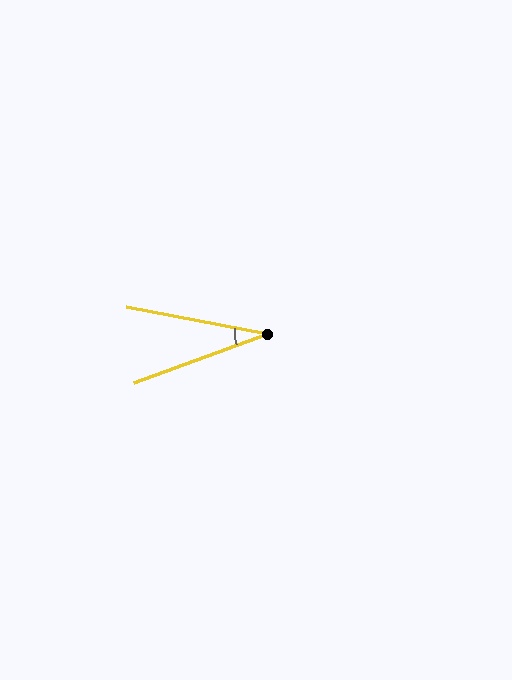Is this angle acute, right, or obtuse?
It is acute.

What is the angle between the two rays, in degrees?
Approximately 31 degrees.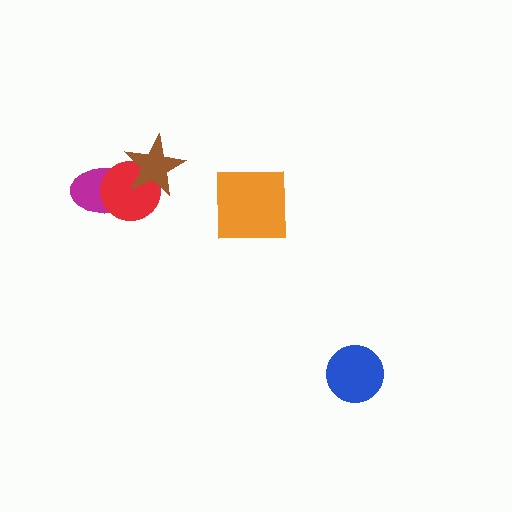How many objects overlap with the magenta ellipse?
2 objects overlap with the magenta ellipse.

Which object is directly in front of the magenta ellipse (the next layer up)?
The red circle is directly in front of the magenta ellipse.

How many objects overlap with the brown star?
2 objects overlap with the brown star.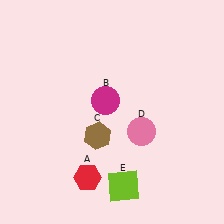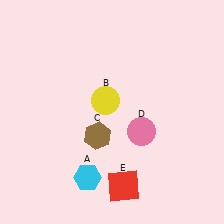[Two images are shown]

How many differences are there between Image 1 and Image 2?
There are 3 differences between the two images.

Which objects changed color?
A changed from red to cyan. B changed from magenta to yellow. E changed from lime to red.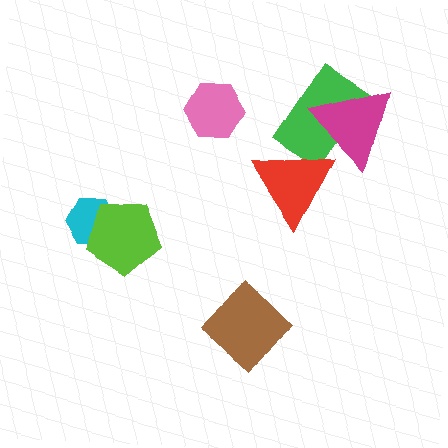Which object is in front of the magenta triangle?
The red triangle is in front of the magenta triangle.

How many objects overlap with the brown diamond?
0 objects overlap with the brown diamond.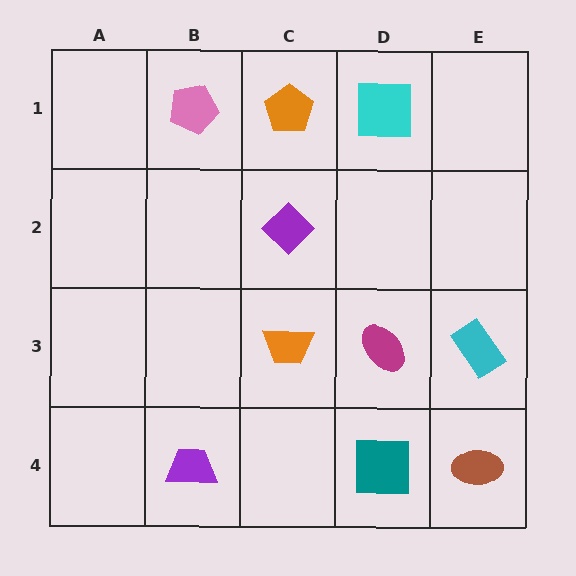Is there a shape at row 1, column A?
No, that cell is empty.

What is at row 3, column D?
A magenta ellipse.